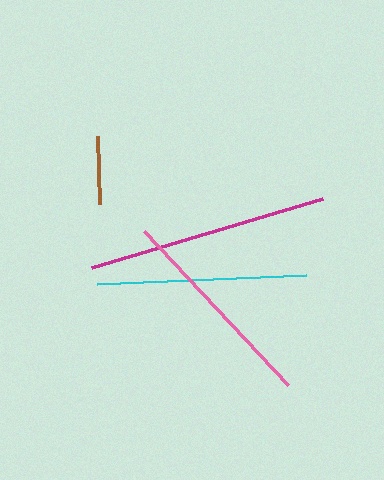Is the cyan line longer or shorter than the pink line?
The pink line is longer than the cyan line.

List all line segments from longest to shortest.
From longest to shortest: magenta, pink, cyan, brown.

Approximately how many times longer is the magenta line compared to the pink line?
The magenta line is approximately 1.1 times the length of the pink line.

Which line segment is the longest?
The magenta line is the longest at approximately 241 pixels.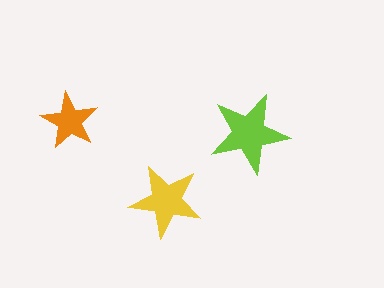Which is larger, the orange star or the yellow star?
The yellow one.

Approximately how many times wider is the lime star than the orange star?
About 1.5 times wider.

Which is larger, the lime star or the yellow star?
The lime one.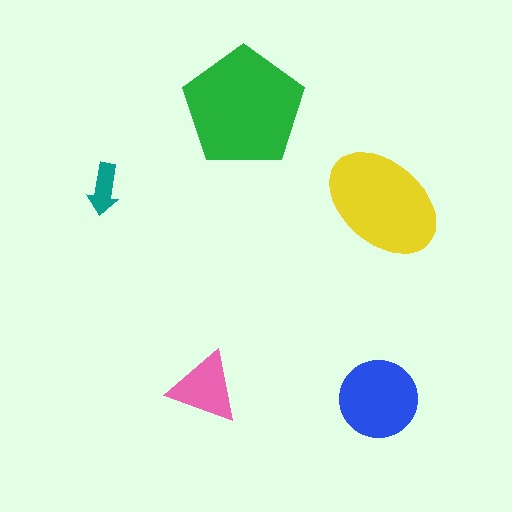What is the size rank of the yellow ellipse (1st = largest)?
2nd.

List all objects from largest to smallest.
The green pentagon, the yellow ellipse, the blue circle, the pink triangle, the teal arrow.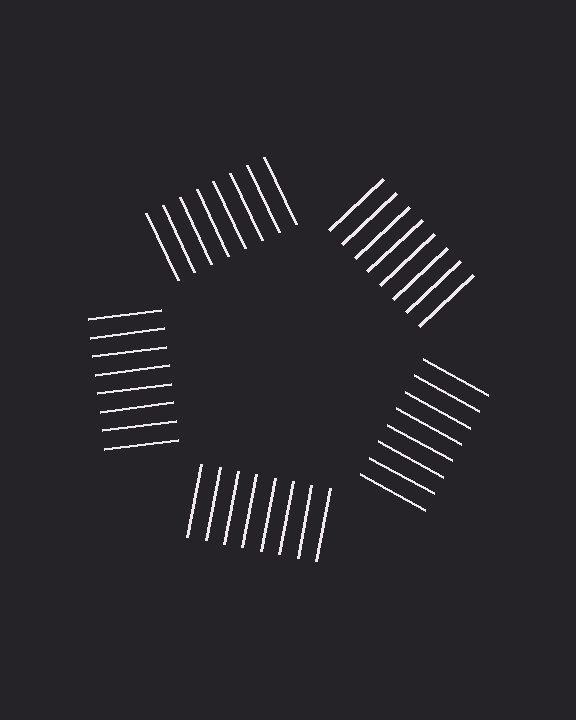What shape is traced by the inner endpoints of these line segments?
An illusory pentagon — the line segments terminate on its edges but no continuous stroke is drawn.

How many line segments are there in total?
40 — 8 along each of the 5 edges.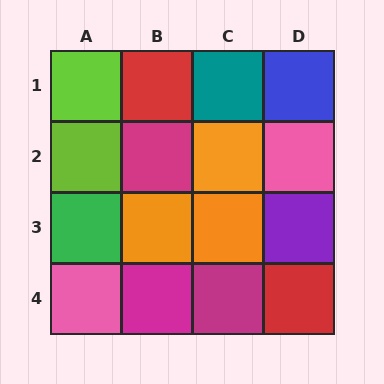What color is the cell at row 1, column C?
Teal.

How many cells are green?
1 cell is green.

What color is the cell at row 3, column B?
Orange.